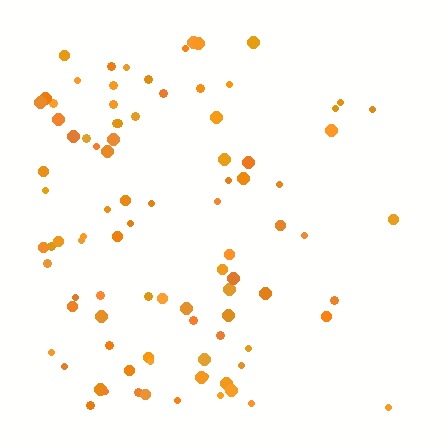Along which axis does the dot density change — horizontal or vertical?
Horizontal.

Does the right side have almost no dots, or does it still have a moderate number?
Still a moderate number, just noticeably fewer than the left.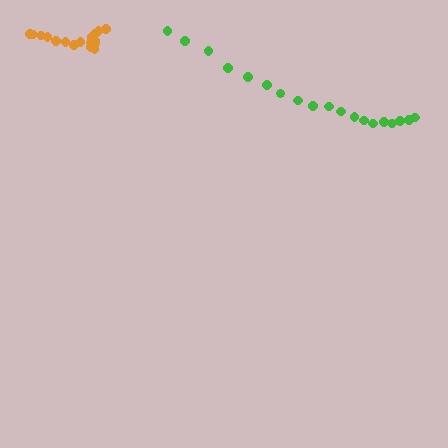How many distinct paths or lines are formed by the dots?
There are 2 distinct paths.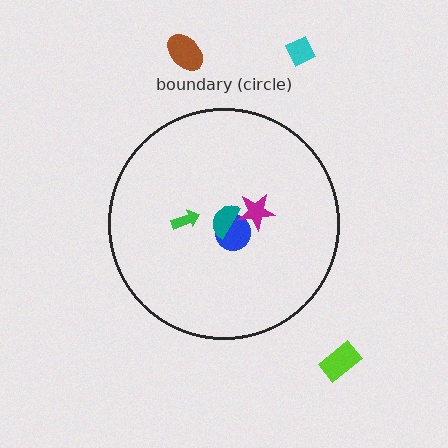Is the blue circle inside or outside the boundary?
Inside.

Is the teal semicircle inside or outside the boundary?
Inside.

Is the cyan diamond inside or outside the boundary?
Outside.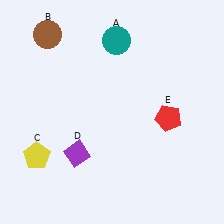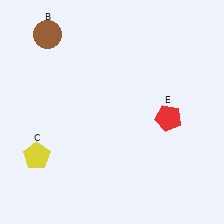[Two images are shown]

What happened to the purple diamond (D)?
The purple diamond (D) was removed in Image 2. It was in the bottom-left area of Image 1.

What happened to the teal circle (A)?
The teal circle (A) was removed in Image 2. It was in the top-right area of Image 1.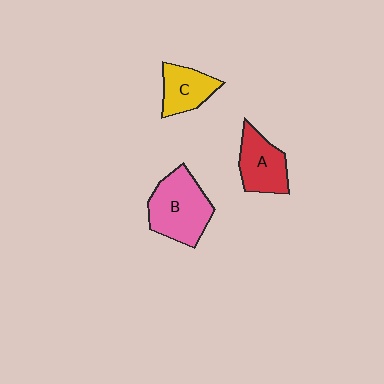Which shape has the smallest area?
Shape C (yellow).